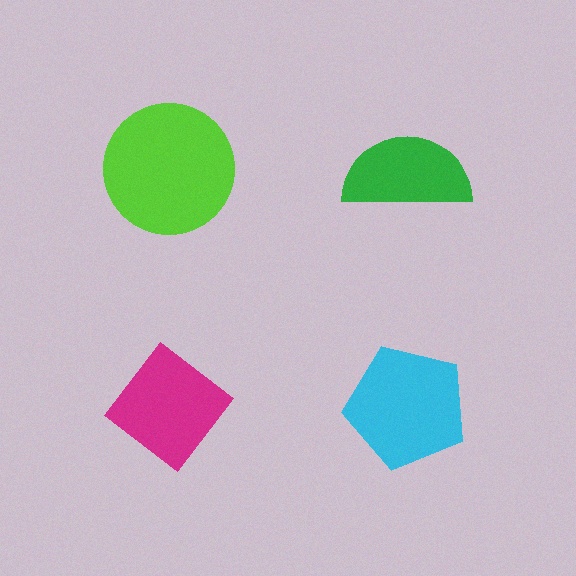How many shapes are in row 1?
2 shapes.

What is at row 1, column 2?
A green semicircle.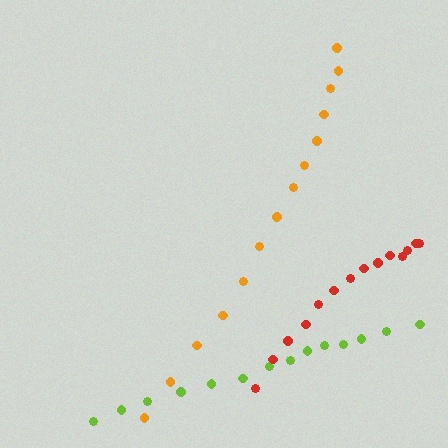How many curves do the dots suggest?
There are 3 distinct paths.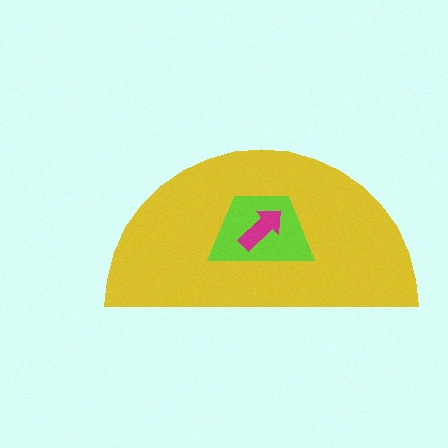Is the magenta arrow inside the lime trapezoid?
Yes.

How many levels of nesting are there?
3.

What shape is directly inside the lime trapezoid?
The magenta arrow.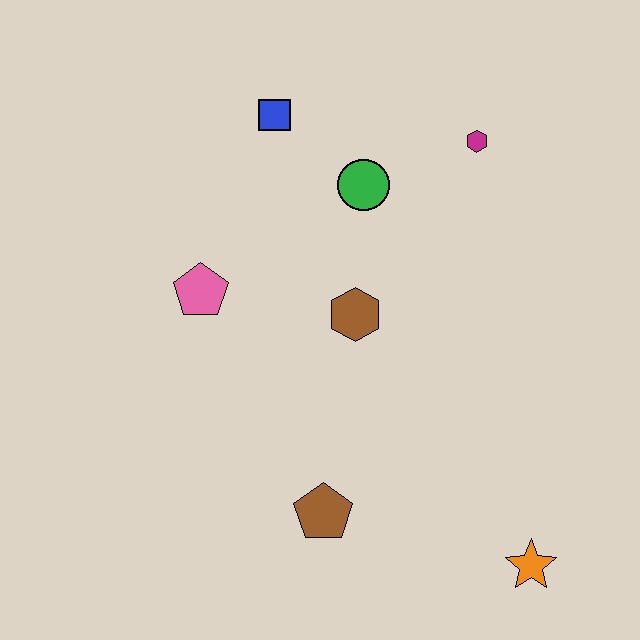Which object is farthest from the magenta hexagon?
The orange star is farthest from the magenta hexagon.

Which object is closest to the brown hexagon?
The green circle is closest to the brown hexagon.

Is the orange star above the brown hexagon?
No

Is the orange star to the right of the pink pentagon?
Yes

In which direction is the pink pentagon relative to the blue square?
The pink pentagon is below the blue square.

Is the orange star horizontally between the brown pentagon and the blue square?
No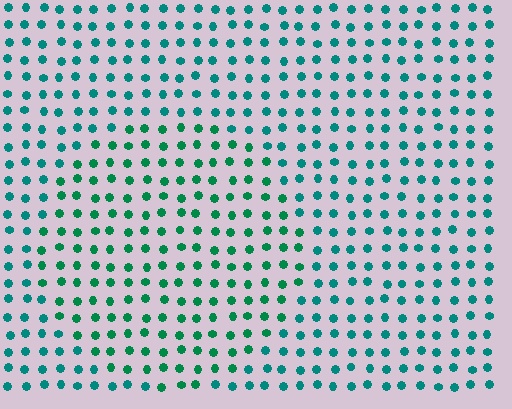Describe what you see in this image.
The image is filled with small teal elements in a uniform arrangement. A circle-shaped region is visible where the elements are tinted to a slightly different hue, forming a subtle color boundary.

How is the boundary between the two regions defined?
The boundary is defined purely by a slight shift in hue (about 25 degrees). Spacing, size, and orientation are identical on both sides.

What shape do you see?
I see a circle.